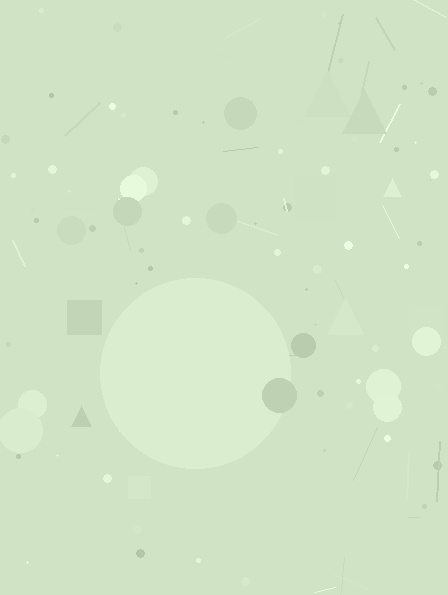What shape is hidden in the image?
A circle is hidden in the image.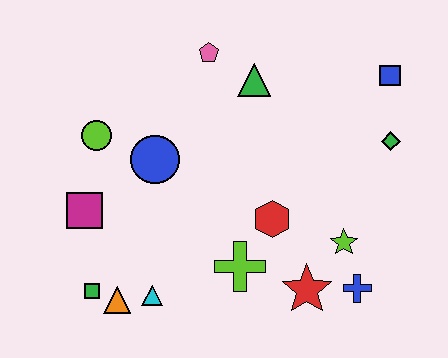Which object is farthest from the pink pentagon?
The blue cross is farthest from the pink pentagon.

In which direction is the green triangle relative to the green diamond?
The green triangle is to the left of the green diamond.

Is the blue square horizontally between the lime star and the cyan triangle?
No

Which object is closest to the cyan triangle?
The orange triangle is closest to the cyan triangle.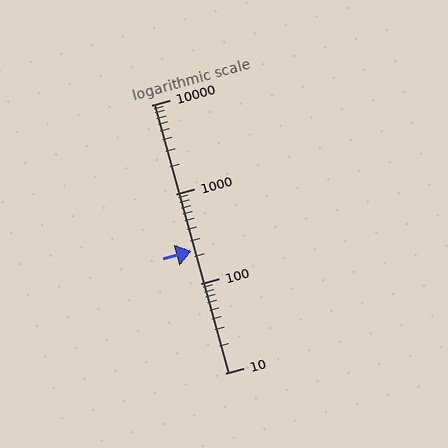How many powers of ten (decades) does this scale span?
The scale spans 3 decades, from 10 to 10000.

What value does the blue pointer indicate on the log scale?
The pointer indicates approximately 230.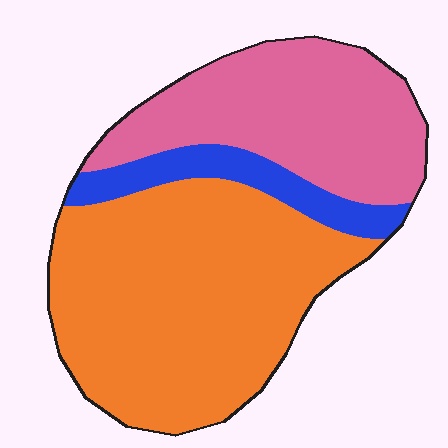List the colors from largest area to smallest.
From largest to smallest: orange, pink, blue.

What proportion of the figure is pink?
Pink takes up between a quarter and a half of the figure.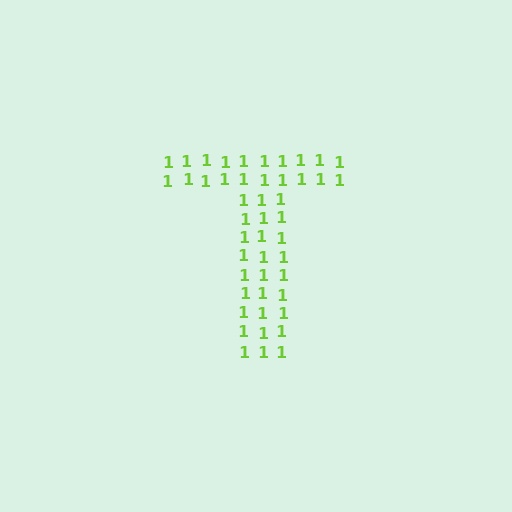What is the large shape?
The large shape is the letter T.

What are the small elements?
The small elements are digit 1's.